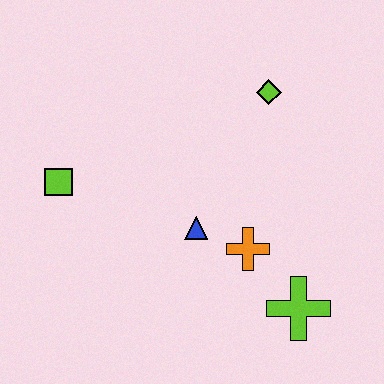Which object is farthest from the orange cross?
The lime square is farthest from the orange cross.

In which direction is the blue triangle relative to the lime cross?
The blue triangle is to the left of the lime cross.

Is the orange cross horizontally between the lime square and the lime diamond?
Yes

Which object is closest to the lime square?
The blue triangle is closest to the lime square.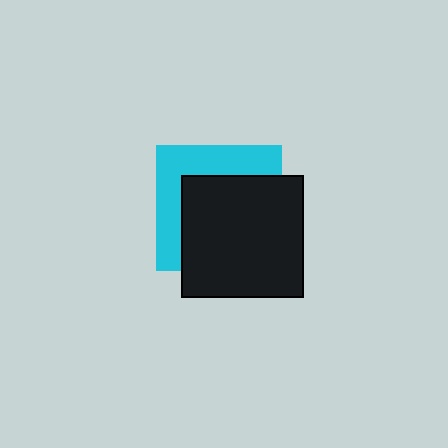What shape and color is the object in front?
The object in front is a black square.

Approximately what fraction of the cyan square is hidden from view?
Roughly 60% of the cyan square is hidden behind the black square.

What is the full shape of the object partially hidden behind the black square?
The partially hidden object is a cyan square.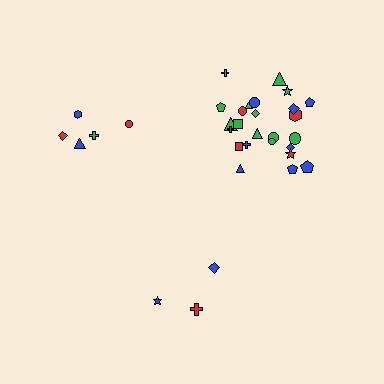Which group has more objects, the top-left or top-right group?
The top-right group.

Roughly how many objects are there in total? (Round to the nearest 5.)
Roughly 35 objects in total.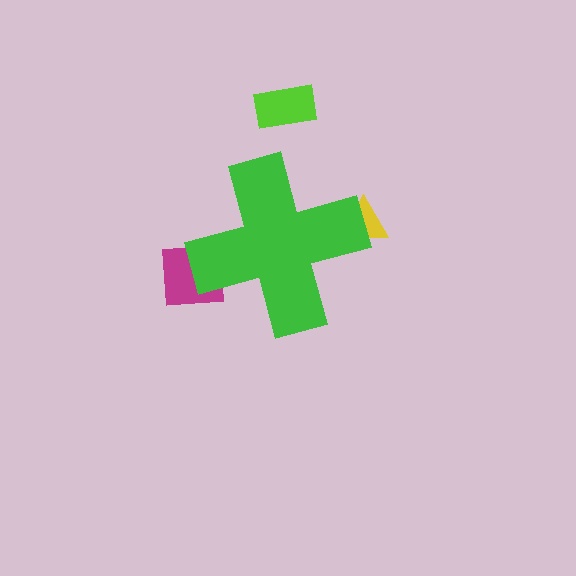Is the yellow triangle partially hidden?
Yes, the yellow triangle is partially hidden behind the green cross.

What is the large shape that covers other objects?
A green cross.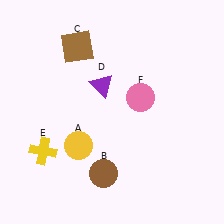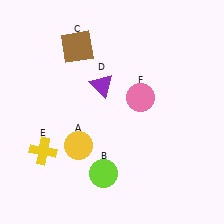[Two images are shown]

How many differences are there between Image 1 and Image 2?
There is 1 difference between the two images.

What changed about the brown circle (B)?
In Image 1, B is brown. In Image 2, it changed to lime.